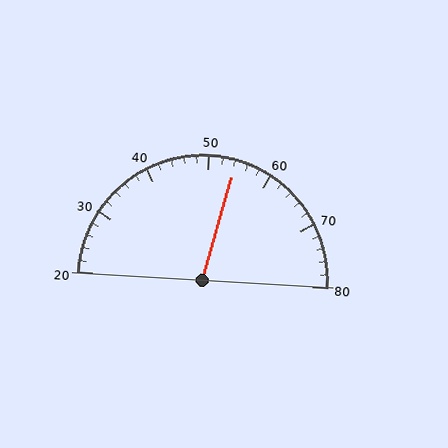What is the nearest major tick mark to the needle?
The nearest major tick mark is 50.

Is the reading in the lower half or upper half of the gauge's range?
The reading is in the upper half of the range (20 to 80).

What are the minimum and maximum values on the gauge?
The gauge ranges from 20 to 80.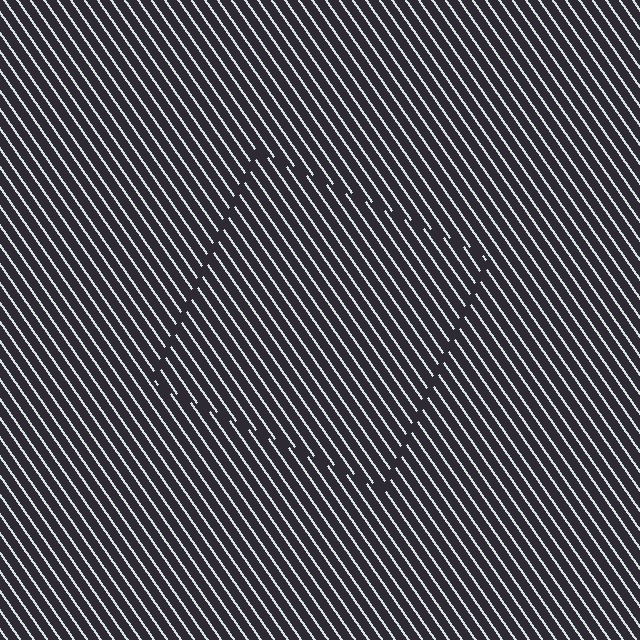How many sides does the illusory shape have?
4 sides — the line-ends trace a square.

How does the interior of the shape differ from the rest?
The interior of the shape contains the same grating, shifted by half a period — the contour is defined by the phase discontinuity where line-ends from the inner and outer gratings abut.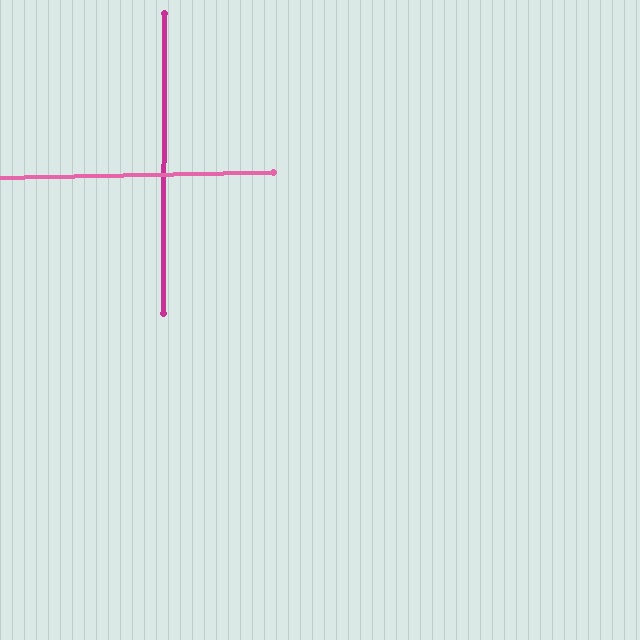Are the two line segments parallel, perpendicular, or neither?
Perpendicular — they meet at approximately 89°.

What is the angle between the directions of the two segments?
Approximately 89 degrees.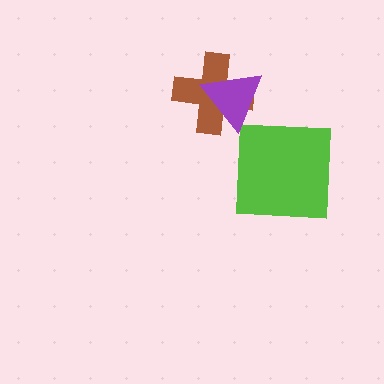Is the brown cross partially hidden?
Yes, it is partially covered by another shape.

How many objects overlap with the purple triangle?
1 object overlaps with the purple triangle.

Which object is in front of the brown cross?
The purple triangle is in front of the brown cross.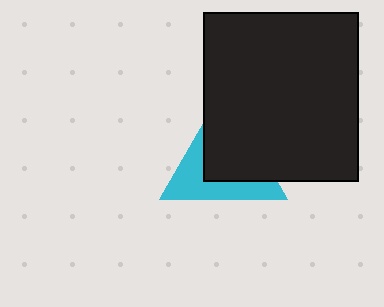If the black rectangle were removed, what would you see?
You would see the complete cyan triangle.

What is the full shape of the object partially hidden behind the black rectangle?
The partially hidden object is a cyan triangle.